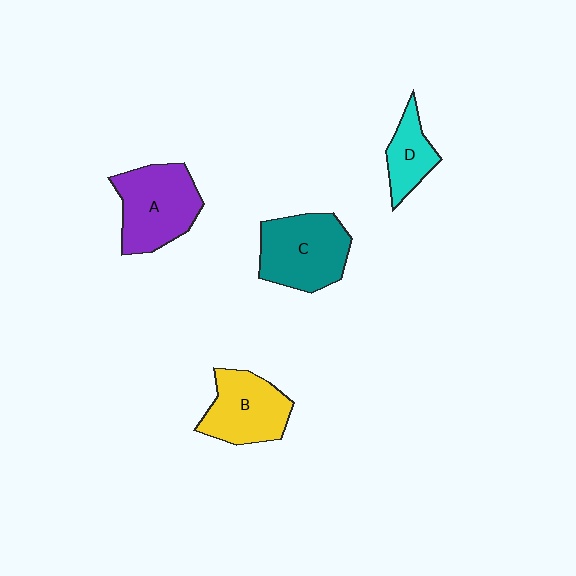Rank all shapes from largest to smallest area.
From largest to smallest: A (purple), C (teal), B (yellow), D (cyan).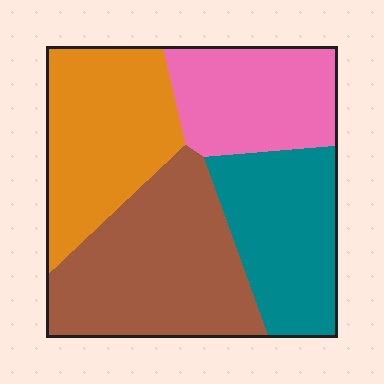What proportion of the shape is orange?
Orange takes up about one quarter (1/4) of the shape.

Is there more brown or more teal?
Brown.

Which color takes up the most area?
Brown, at roughly 30%.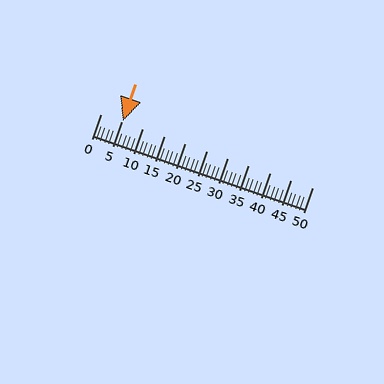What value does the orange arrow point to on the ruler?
The orange arrow points to approximately 5.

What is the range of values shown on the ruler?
The ruler shows values from 0 to 50.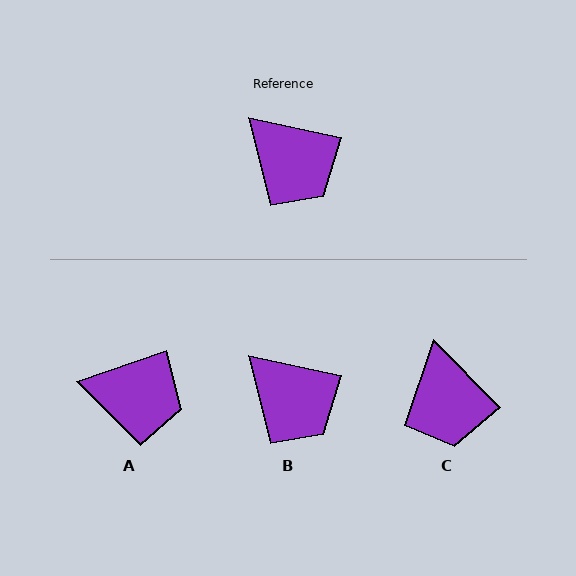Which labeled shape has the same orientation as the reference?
B.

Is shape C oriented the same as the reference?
No, it is off by about 33 degrees.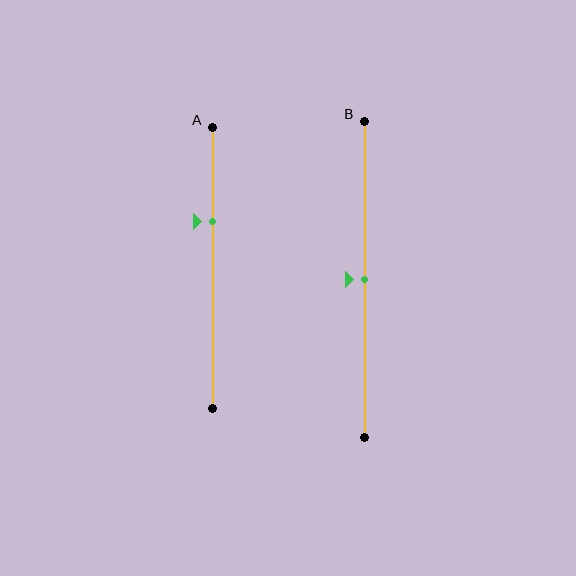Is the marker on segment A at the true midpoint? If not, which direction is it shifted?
No, the marker on segment A is shifted upward by about 16% of the segment length.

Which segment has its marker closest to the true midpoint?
Segment B has its marker closest to the true midpoint.